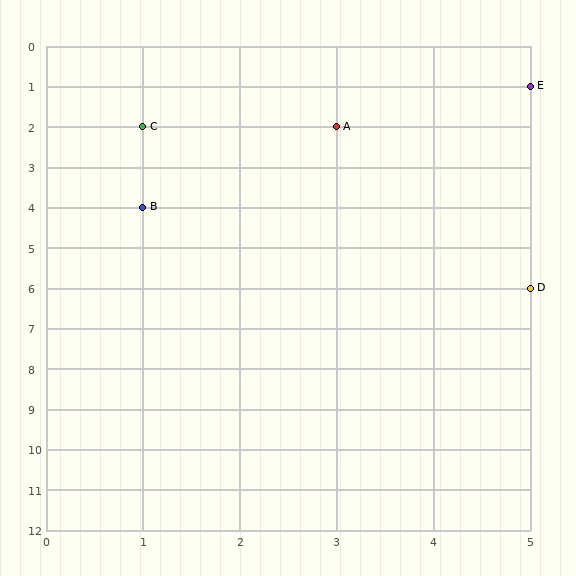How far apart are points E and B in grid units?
Points E and B are 4 columns and 3 rows apart (about 5.0 grid units diagonally).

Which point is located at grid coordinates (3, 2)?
Point A is at (3, 2).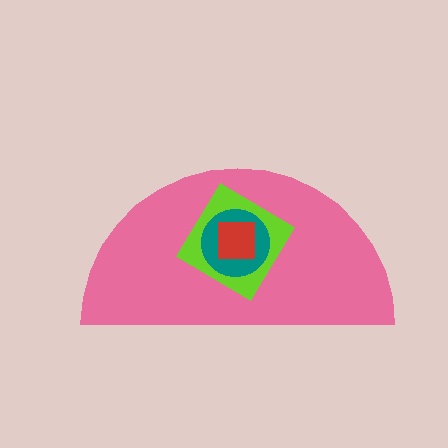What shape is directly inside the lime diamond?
The teal circle.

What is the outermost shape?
The pink semicircle.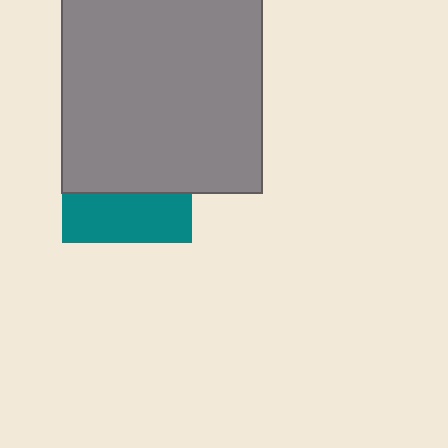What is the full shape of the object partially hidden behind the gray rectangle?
The partially hidden object is a teal square.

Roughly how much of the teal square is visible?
A small part of it is visible (roughly 38%).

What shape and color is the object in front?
The object in front is a gray rectangle.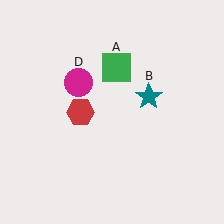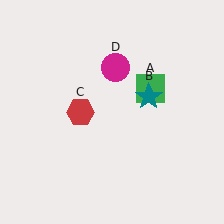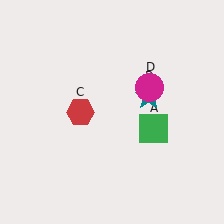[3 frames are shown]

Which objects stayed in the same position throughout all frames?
Teal star (object B) and red hexagon (object C) remained stationary.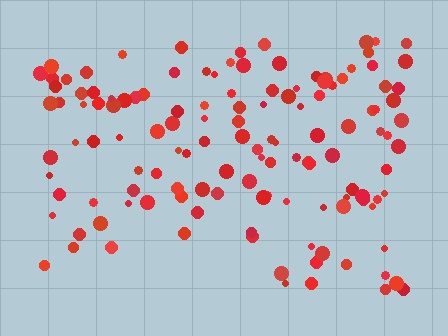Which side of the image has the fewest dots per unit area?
The bottom.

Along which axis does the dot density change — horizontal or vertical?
Vertical.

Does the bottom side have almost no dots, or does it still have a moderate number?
Still a moderate number, just noticeably fewer than the top.